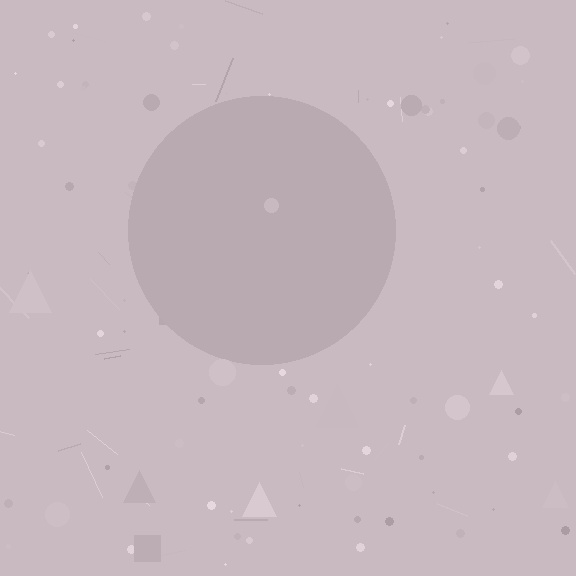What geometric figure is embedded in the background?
A circle is embedded in the background.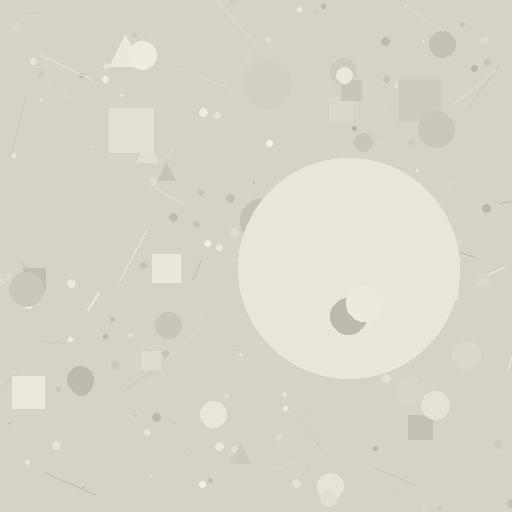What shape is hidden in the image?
A circle is hidden in the image.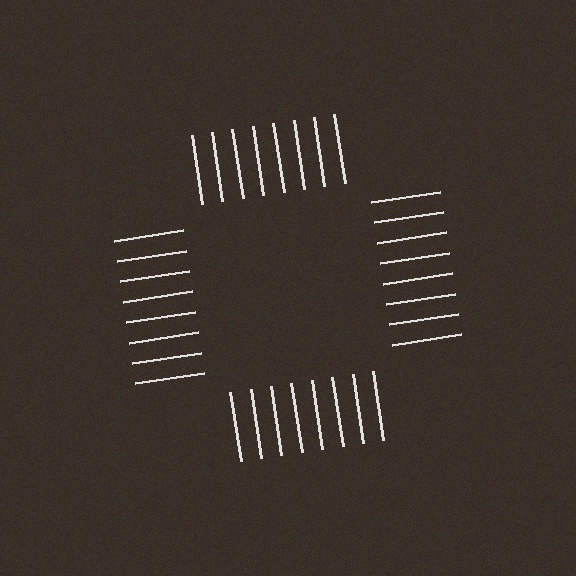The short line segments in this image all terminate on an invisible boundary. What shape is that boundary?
An illusory square — the line segments terminate on its edges but no continuous stroke is drawn.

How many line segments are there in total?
32 — 8 along each of the 4 edges.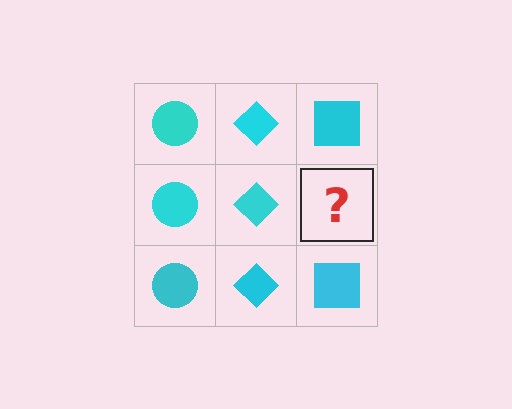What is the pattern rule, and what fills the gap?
The rule is that each column has a consistent shape. The gap should be filled with a cyan square.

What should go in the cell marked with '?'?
The missing cell should contain a cyan square.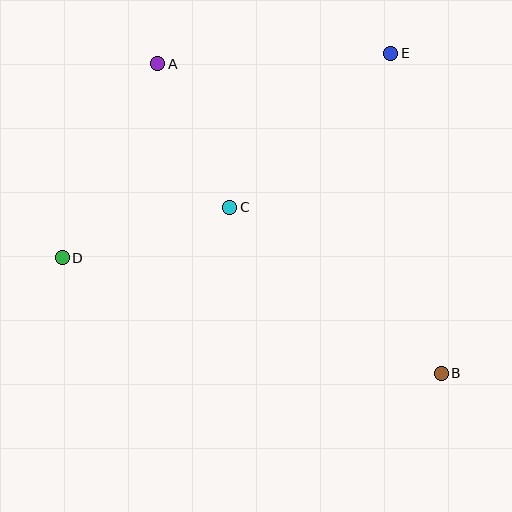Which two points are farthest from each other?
Points A and B are farthest from each other.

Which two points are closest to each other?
Points A and C are closest to each other.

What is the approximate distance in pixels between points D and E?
The distance between D and E is approximately 387 pixels.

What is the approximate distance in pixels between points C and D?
The distance between C and D is approximately 175 pixels.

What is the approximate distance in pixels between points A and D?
The distance between A and D is approximately 216 pixels.